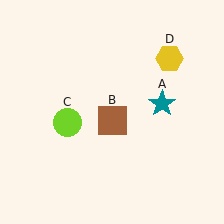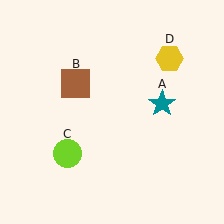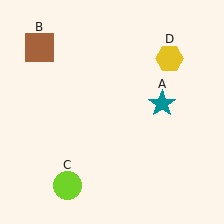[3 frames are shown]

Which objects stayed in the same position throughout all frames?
Teal star (object A) and yellow hexagon (object D) remained stationary.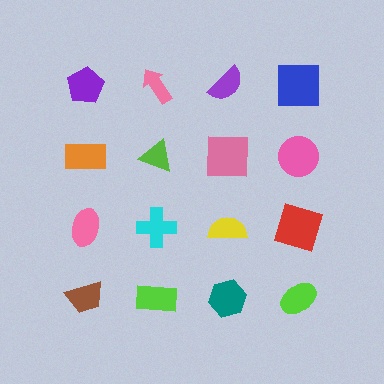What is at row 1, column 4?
A blue square.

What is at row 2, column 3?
A pink square.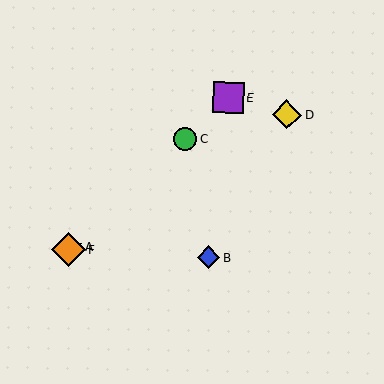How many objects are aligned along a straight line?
4 objects (A, C, E, F) are aligned along a straight line.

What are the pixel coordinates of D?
Object D is at (287, 115).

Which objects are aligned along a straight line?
Objects A, C, E, F are aligned along a straight line.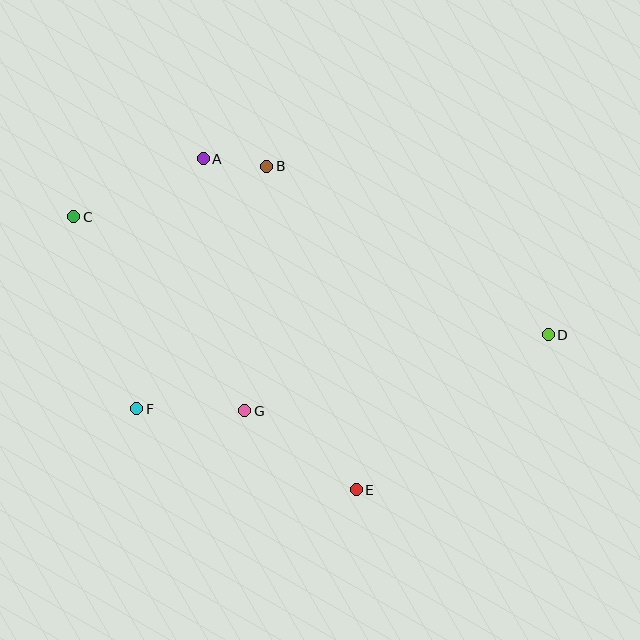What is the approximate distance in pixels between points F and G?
The distance between F and G is approximately 108 pixels.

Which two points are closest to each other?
Points A and B are closest to each other.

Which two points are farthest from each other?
Points C and D are farthest from each other.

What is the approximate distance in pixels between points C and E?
The distance between C and E is approximately 393 pixels.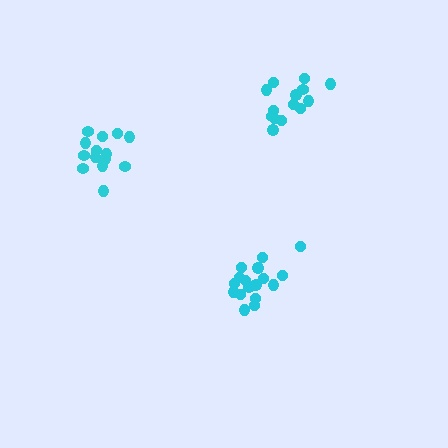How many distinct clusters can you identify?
There are 3 distinct clusters.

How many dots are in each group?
Group 1: 17 dots, Group 2: 14 dots, Group 3: 14 dots (45 total).